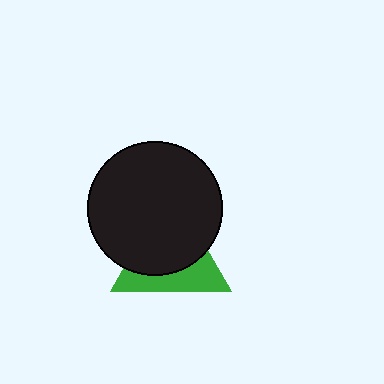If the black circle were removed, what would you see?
You would see the complete green triangle.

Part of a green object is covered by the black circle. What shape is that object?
It is a triangle.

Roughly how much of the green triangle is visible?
A small part of it is visible (roughly 38%).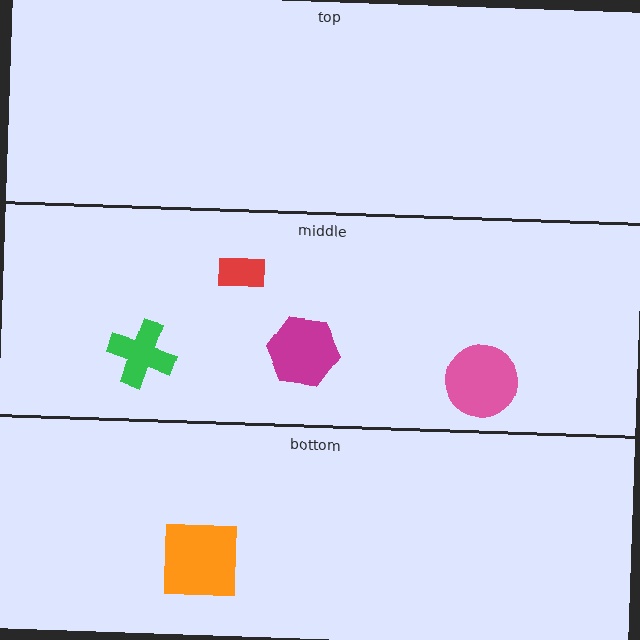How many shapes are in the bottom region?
1.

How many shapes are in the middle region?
4.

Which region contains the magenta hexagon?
The middle region.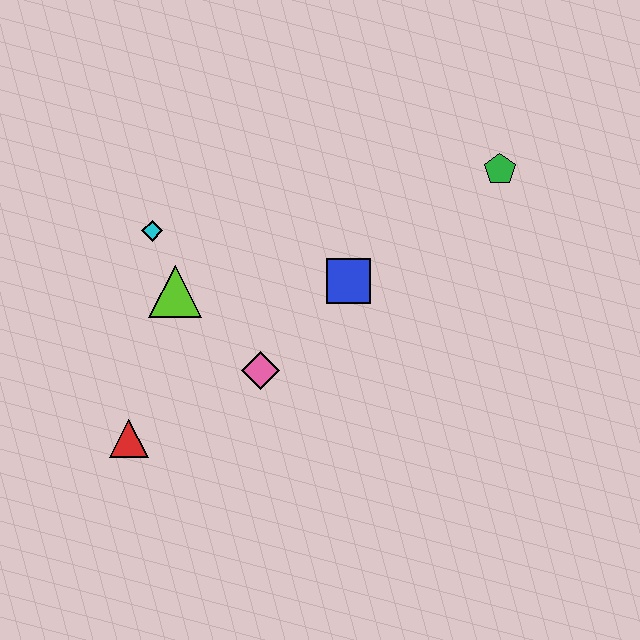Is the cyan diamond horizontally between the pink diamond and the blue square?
No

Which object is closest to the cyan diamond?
The lime triangle is closest to the cyan diamond.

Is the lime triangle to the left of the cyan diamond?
No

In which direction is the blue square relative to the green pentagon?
The blue square is to the left of the green pentagon.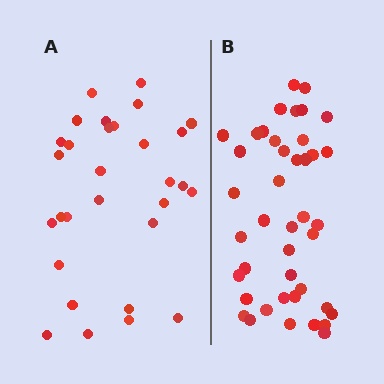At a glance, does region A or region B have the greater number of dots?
Region B (the right region) has more dots.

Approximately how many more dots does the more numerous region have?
Region B has roughly 12 or so more dots than region A.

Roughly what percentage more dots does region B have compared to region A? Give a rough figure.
About 40% more.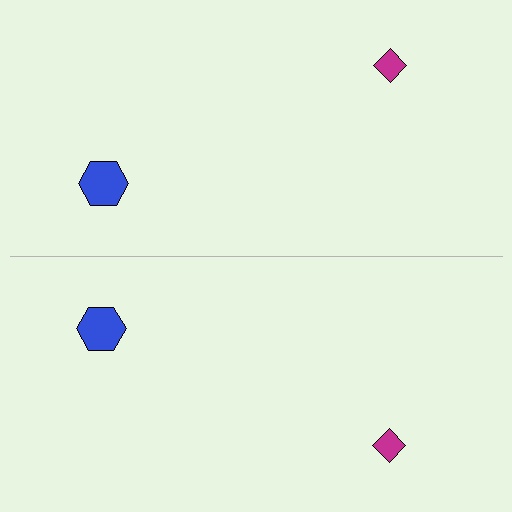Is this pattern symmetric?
Yes, this pattern has bilateral (reflection) symmetry.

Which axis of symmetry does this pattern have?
The pattern has a horizontal axis of symmetry running through the center of the image.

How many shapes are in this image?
There are 4 shapes in this image.